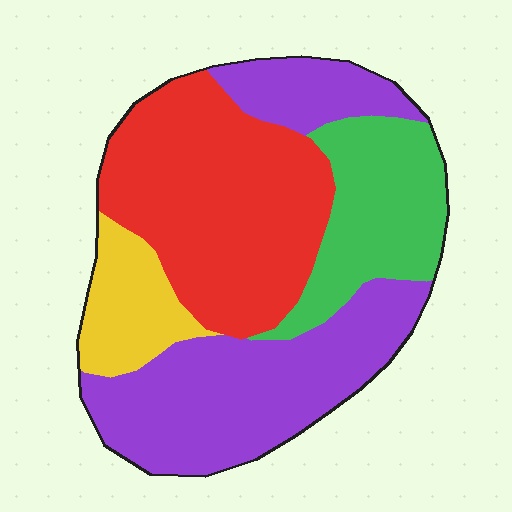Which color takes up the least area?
Yellow, at roughly 10%.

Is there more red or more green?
Red.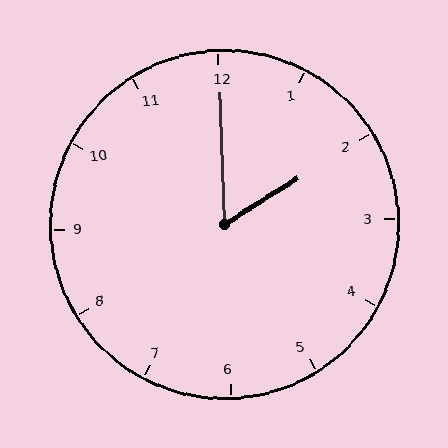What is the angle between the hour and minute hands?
Approximately 60 degrees.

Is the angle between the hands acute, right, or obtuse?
It is acute.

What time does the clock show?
2:00.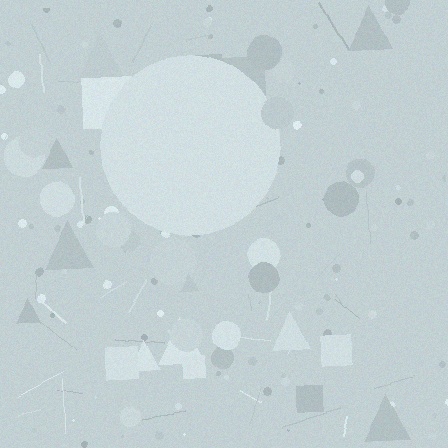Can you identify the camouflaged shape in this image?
The camouflaged shape is a circle.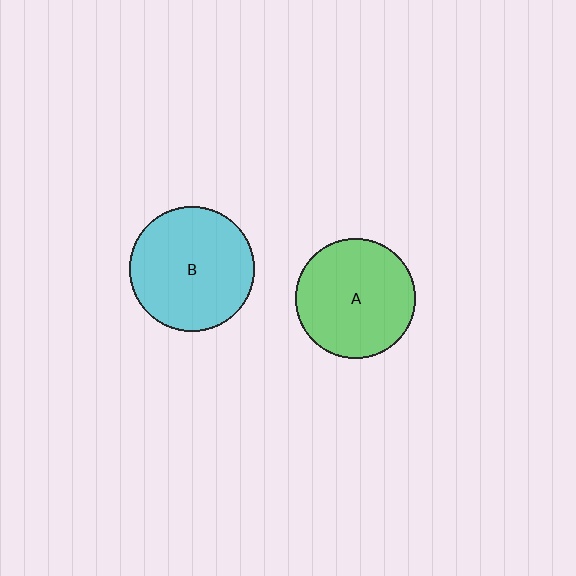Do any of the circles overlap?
No, none of the circles overlap.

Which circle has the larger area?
Circle B (cyan).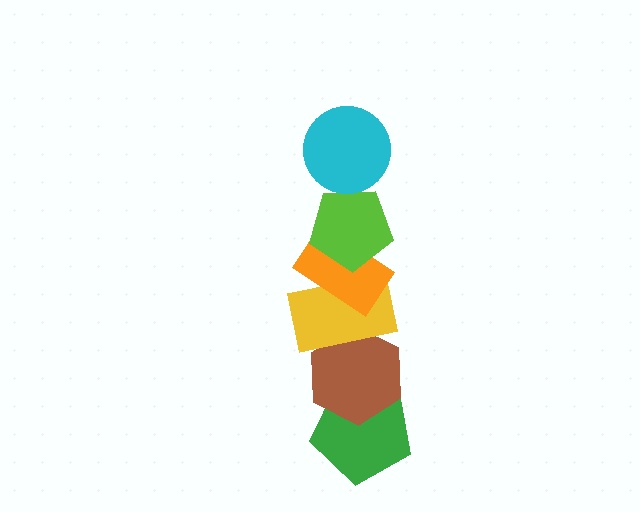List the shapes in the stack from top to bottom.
From top to bottom: the cyan circle, the lime pentagon, the orange rectangle, the yellow rectangle, the brown hexagon, the green pentagon.